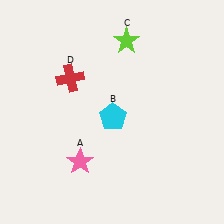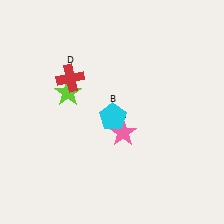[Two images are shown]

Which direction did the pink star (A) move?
The pink star (A) moved right.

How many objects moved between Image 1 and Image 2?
2 objects moved between the two images.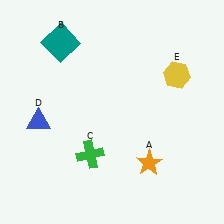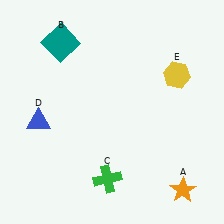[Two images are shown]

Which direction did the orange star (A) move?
The orange star (A) moved right.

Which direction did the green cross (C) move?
The green cross (C) moved down.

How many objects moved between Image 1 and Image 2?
2 objects moved between the two images.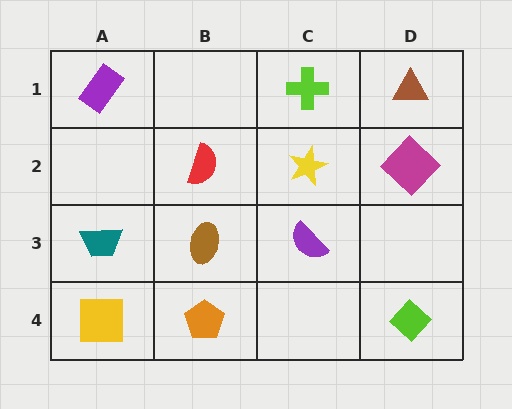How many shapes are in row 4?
3 shapes.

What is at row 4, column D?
A lime diamond.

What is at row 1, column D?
A brown triangle.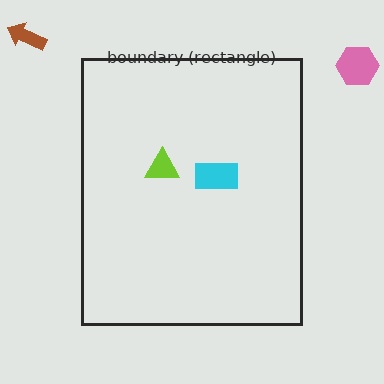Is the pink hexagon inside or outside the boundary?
Outside.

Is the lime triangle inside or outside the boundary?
Inside.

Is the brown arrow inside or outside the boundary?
Outside.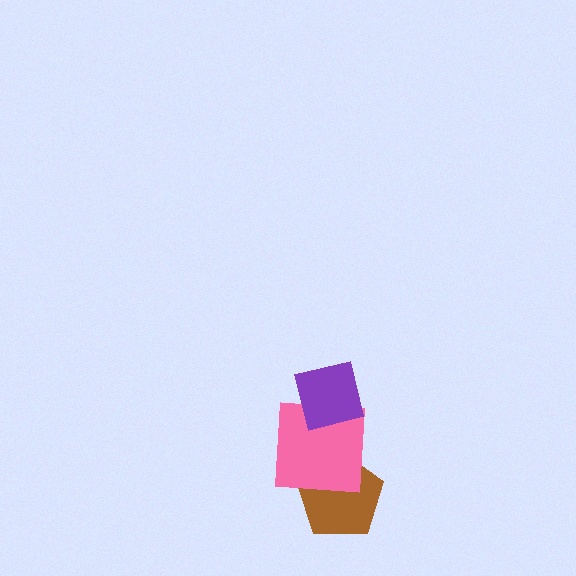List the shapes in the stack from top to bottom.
From top to bottom: the purple square, the pink square, the brown pentagon.